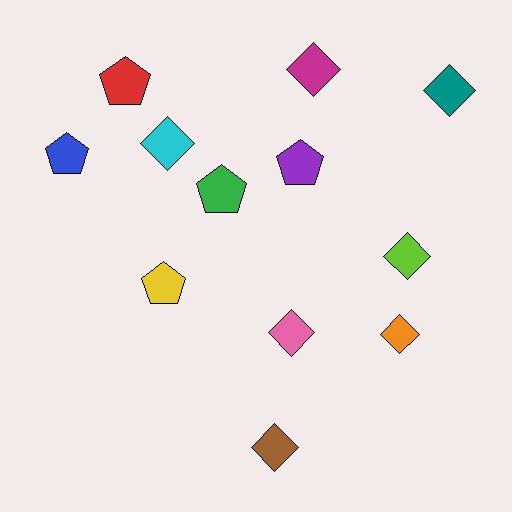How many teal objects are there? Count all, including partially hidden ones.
There is 1 teal object.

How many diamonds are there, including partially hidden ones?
There are 7 diamonds.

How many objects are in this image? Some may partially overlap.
There are 12 objects.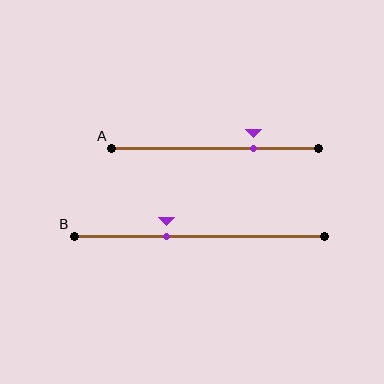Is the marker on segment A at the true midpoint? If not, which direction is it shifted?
No, the marker on segment A is shifted to the right by about 18% of the segment length.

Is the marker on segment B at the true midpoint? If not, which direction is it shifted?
No, the marker on segment B is shifted to the left by about 13% of the segment length.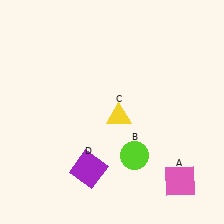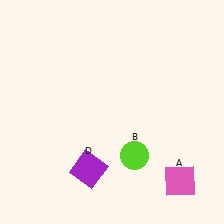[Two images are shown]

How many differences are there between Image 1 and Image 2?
There is 1 difference between the two images.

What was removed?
The yellow triangle (C) was removed in Image 2.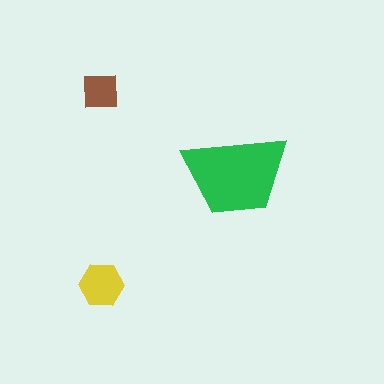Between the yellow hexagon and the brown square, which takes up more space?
The yellow hexagon.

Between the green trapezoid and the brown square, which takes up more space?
The green trapezoid.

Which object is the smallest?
The brown square.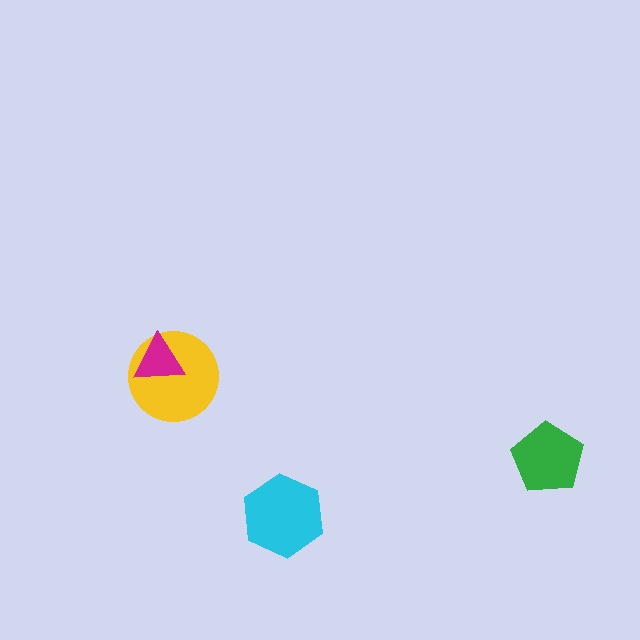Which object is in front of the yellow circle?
The magenta triangle is in front of the yellow circle.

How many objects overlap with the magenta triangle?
1 object overlaps with the magenta triangle.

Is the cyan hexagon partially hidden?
No, no other shape covers it.